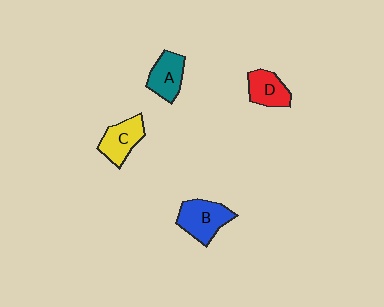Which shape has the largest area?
Shape B (blue).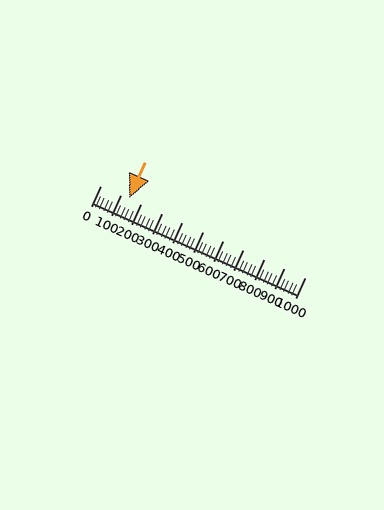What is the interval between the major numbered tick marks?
The major tick marks are spaced 100 units apart.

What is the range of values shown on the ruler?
The ruler shows values from 0 to 1000.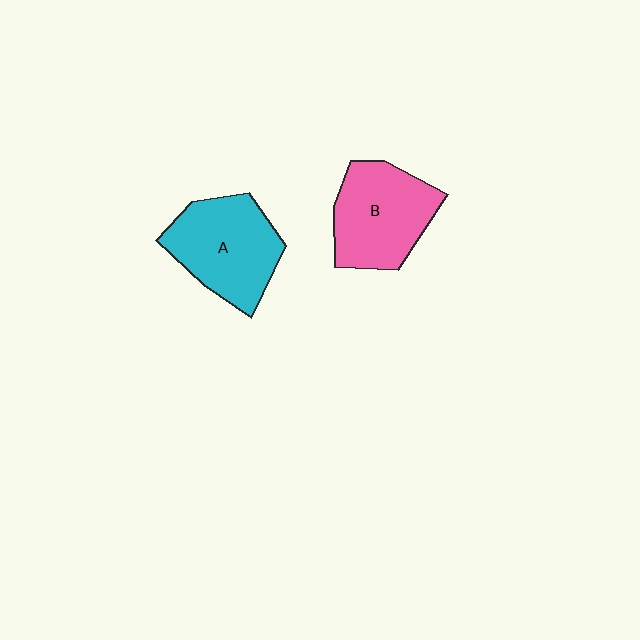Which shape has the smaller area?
Shape B (pink).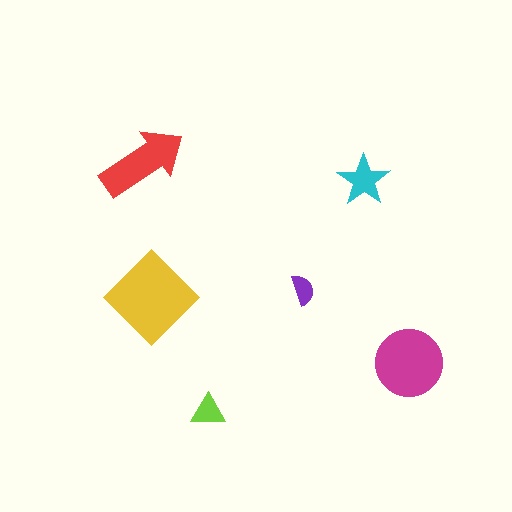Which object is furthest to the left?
The red arrow is leftmost.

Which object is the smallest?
The purple semicircle.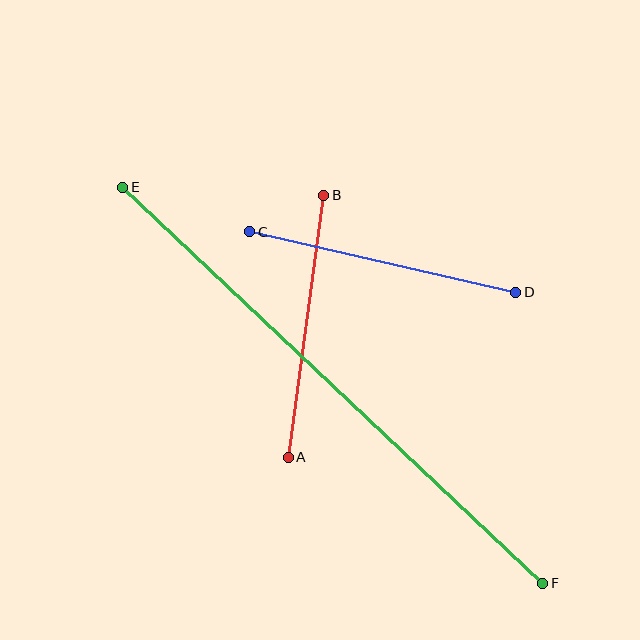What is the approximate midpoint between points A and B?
The midpoint is at approximately (306, 326) pixels.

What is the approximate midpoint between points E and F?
The midpoint is at approximately (333, 385) pixels.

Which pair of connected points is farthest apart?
Points E and F are farthest apart.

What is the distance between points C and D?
The distance is approximately 273 pixels.